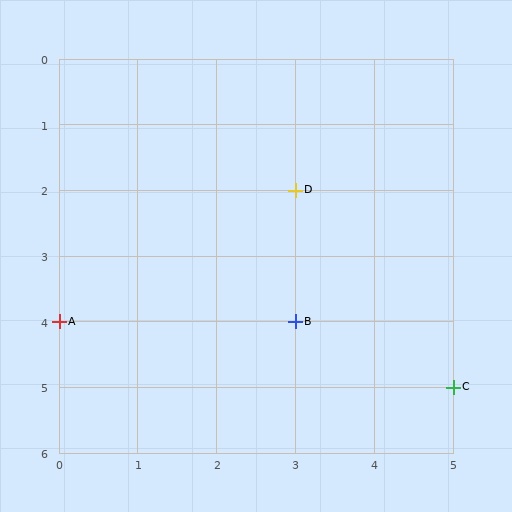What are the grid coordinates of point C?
Point C is at grid coordinates (5, 5).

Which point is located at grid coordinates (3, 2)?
Point D is at (3, 2).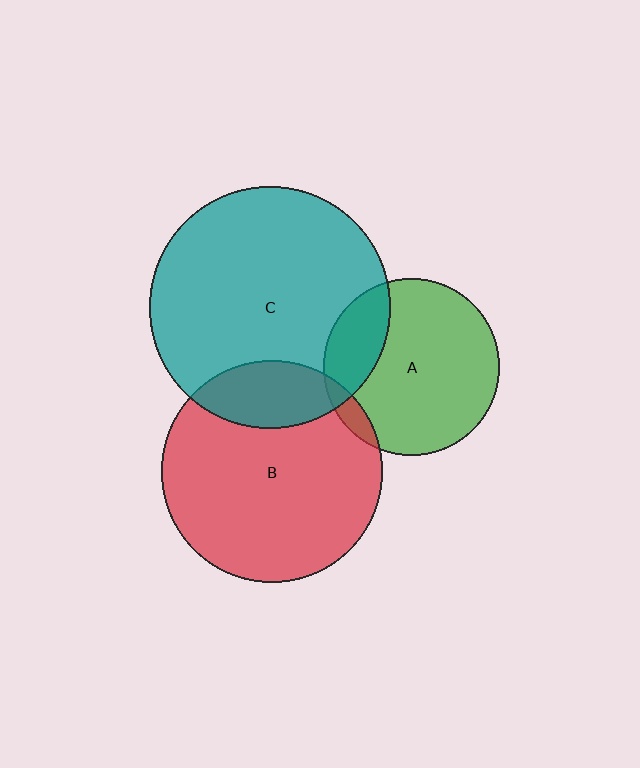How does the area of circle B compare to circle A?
Approximately 1.6 times.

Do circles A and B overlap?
Yes.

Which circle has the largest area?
Circle C (teal).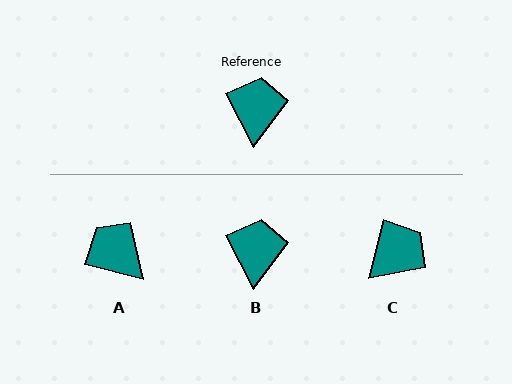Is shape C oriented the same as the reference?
No, it is off by about 42 degrees.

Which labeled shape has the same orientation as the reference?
B.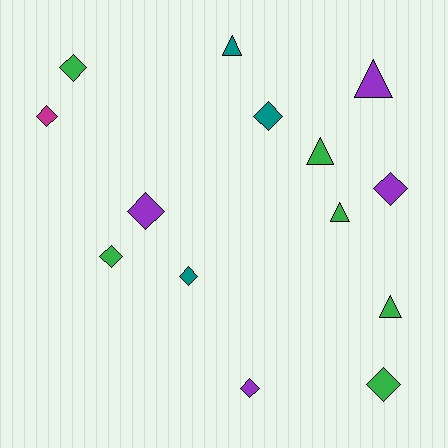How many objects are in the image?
There are 14 objects.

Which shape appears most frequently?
Diamond, with 9 objects.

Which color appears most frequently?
Green, with 6 objects.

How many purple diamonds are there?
There are 3 purple diamonds.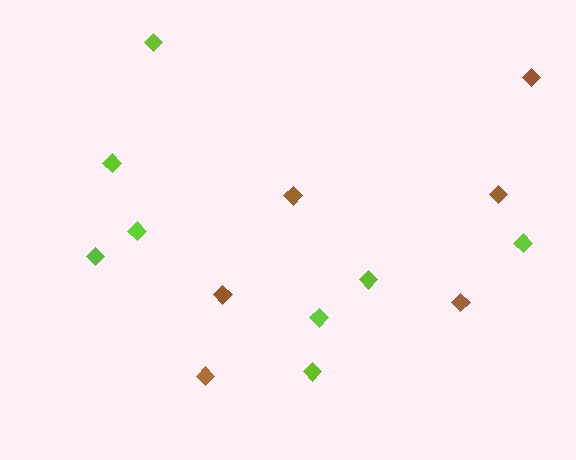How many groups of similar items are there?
There are 2 groups: one group of brown diamonds (6) and one group of lime diamonds (8).